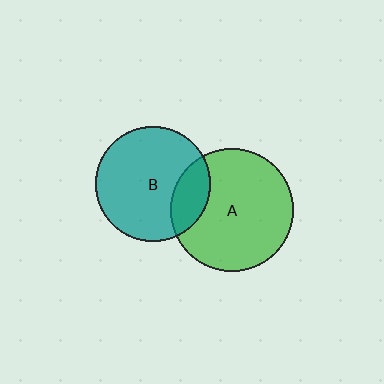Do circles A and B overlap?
Yes.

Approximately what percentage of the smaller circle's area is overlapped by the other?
Approximately 20%.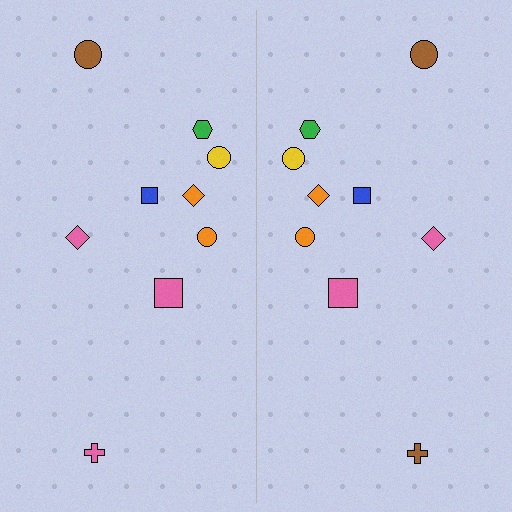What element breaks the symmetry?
The brown cross on the right side breaks the symmetry — its mirror counterpart is pink.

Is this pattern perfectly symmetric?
No, the pattern is not perfectly symmetric. The brown cross on the right side breaks the symmetry — its mirror counterpart is pink.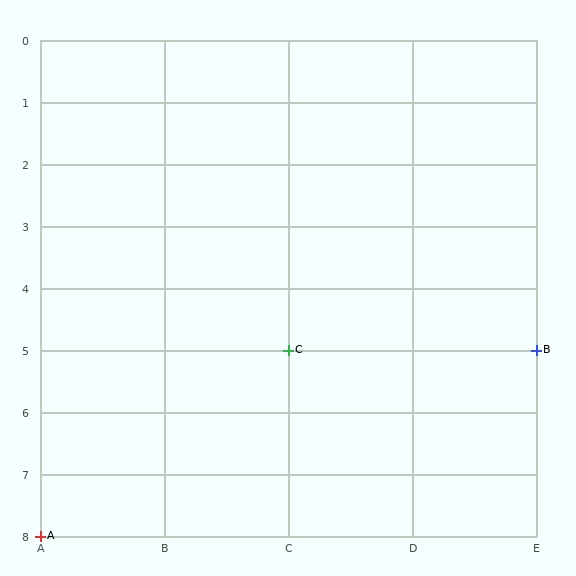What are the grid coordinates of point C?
Point C is at grid coordinates (C, 5).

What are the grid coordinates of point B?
Point B is at grid coordinates (E, 5).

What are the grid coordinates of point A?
Point A is at grid coordinates (A, 8).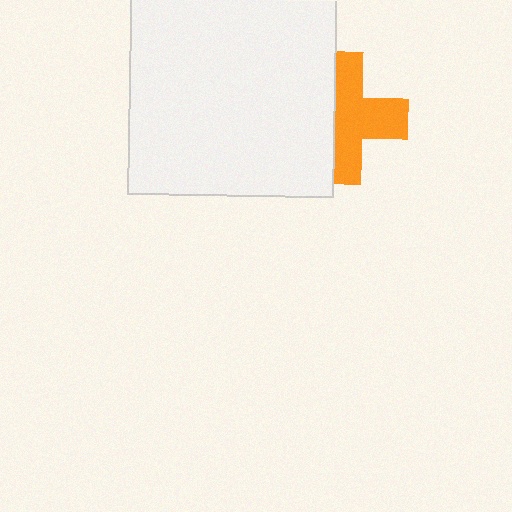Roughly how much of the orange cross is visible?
About half of it is visible (roughly 59%).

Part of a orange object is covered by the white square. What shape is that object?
It is a cross.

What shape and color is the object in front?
The object in front is a white square.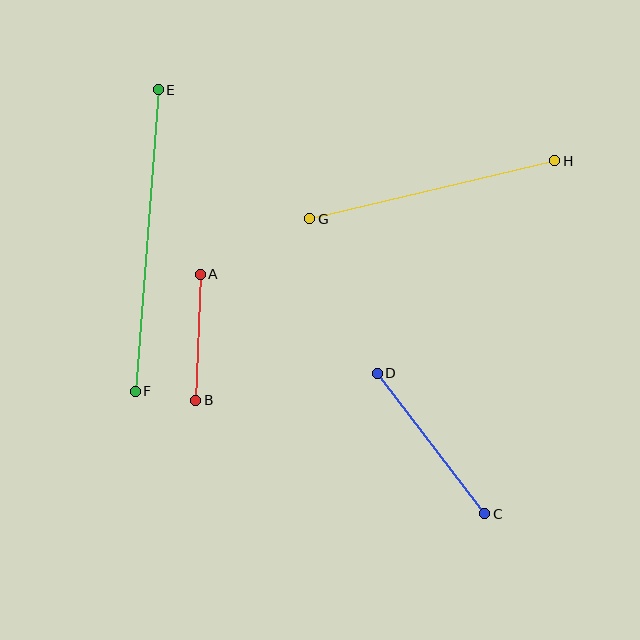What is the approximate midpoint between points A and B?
The midpoint is at approximately (198, 337) pixels.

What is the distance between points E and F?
The distance is approximately 302 pixels.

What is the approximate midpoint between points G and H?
The midpoint is at approximately (432, 190) pixels.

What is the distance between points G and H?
The distance is approximately 252 pixels.